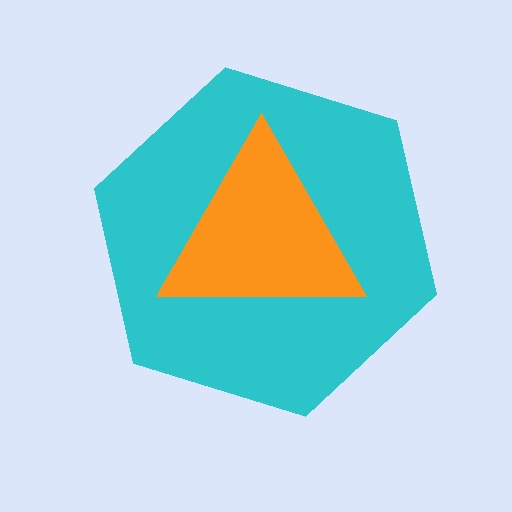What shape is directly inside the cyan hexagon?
The orange triangle.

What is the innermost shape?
The orange triangle.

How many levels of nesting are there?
2.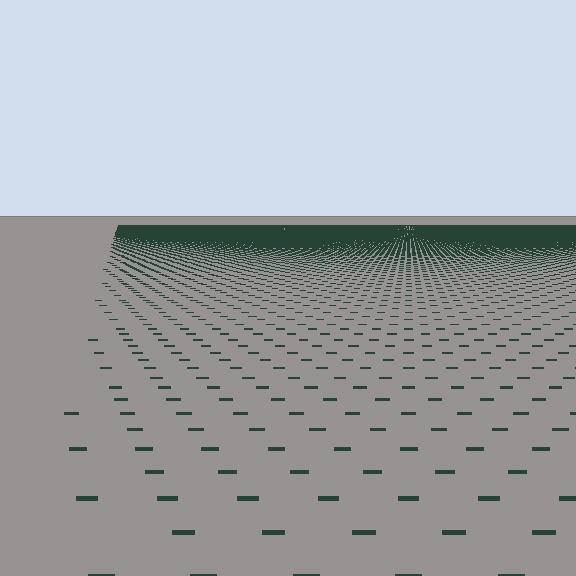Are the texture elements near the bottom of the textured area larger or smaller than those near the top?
Larger. Near the bottom, elements are closer to the viewer and appear at a bigger on-screen size.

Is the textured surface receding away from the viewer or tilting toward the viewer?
The surface is receding away from the viewer. Texture elements get smaller and denser toward the top.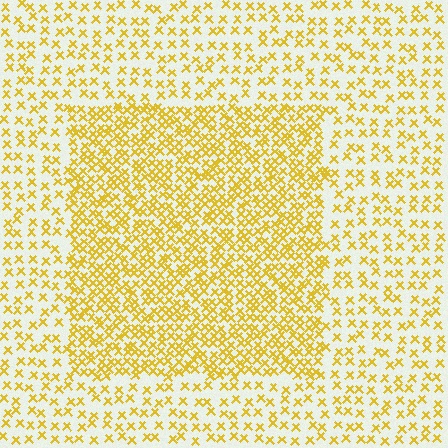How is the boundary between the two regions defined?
The boundary is defined by a change in element density (approximately 2.1x ratio). All elements are the same color, size, and shape.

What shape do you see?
I see a rectangle.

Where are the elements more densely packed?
The elements are more densely packed inside the rectangle boundary.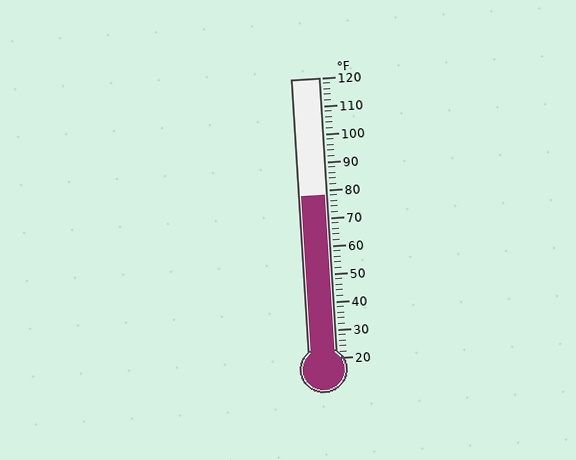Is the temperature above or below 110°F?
The temperature is below 110°F.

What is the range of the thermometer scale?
The thermometer scale ranges from 20°F to 120°F.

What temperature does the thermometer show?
The thermometer shows approximately 78°F.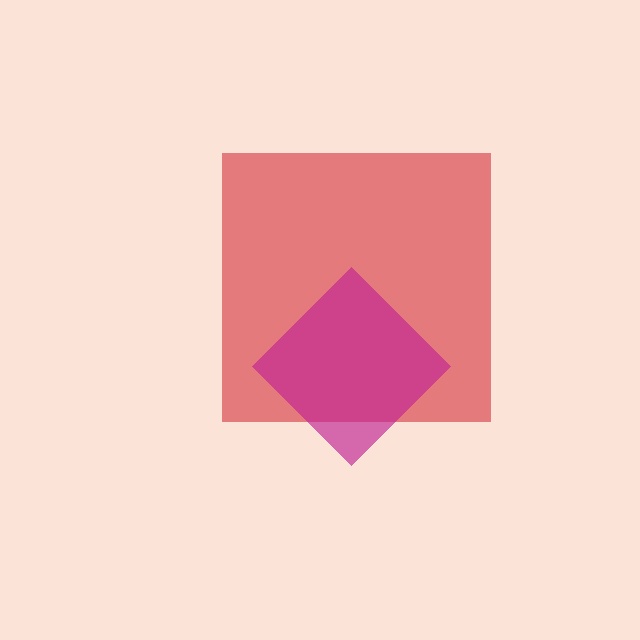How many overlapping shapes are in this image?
There are 2 overlapping shapes in the image.